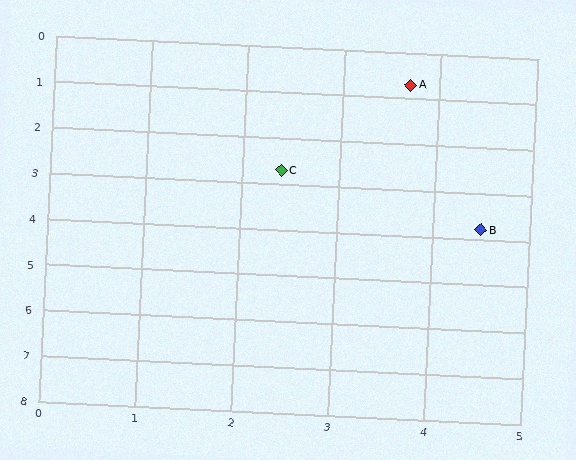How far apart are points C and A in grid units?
Points C and A are about 2.4 grid units apart.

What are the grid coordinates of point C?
Point C is at approximately (2.4, 2.7).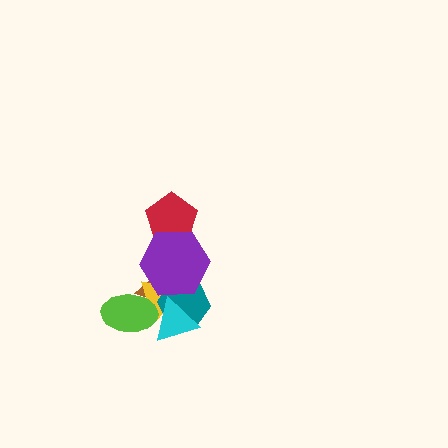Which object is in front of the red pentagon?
The purple hexagon is in front of the red pentagon.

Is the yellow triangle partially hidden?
Yes, it is partially covered by another shape.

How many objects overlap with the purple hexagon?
4 objects overlap with the purple hexagon.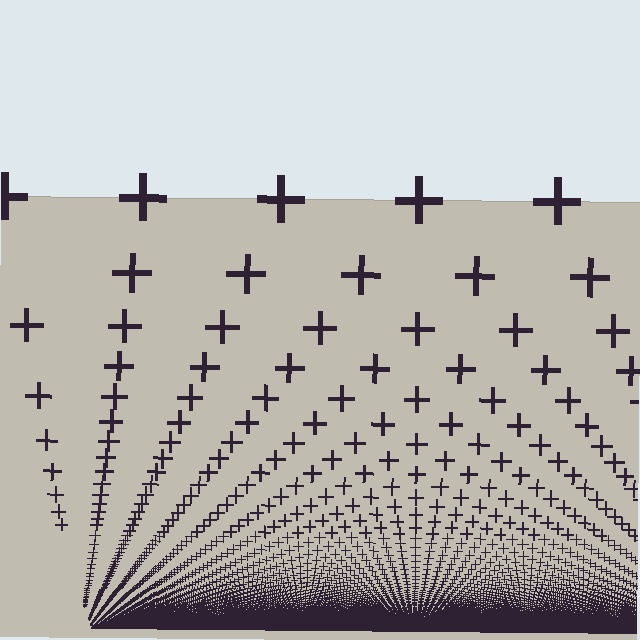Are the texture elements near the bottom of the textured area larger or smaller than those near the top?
Smaller. The gradient is inverted — elements near the bottom are smaller and denser.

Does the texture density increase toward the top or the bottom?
Density increases toward the bottom.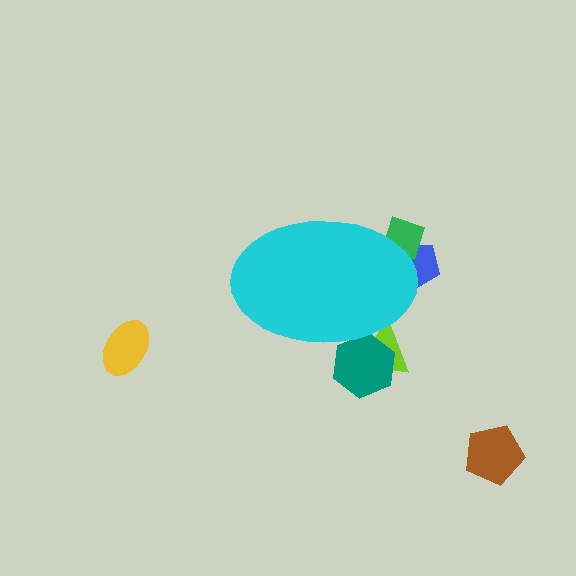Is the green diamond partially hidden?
Yes, the green diamond is partially hidden behind the cyan ellipse.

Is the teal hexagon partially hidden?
Yes, the teal hexagon is partially hidden behind the cyan ellipse.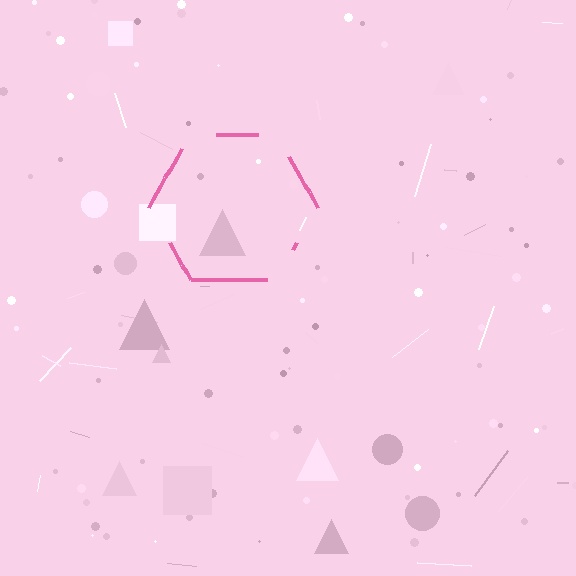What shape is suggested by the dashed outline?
The dashed outline suggests a hexagon.